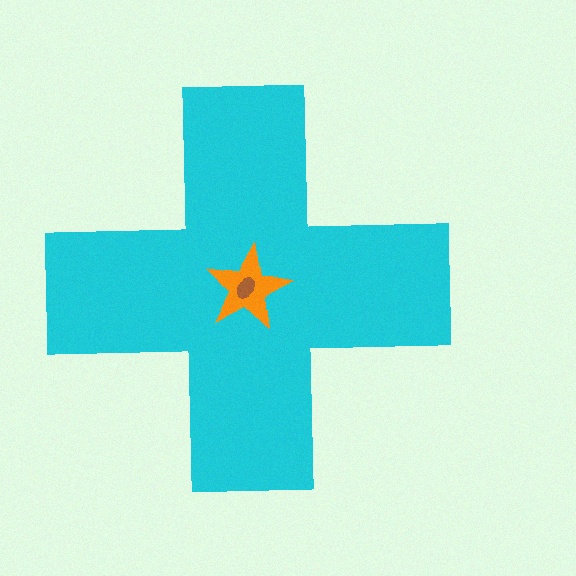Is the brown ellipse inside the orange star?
Yes.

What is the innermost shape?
The brown ellipse.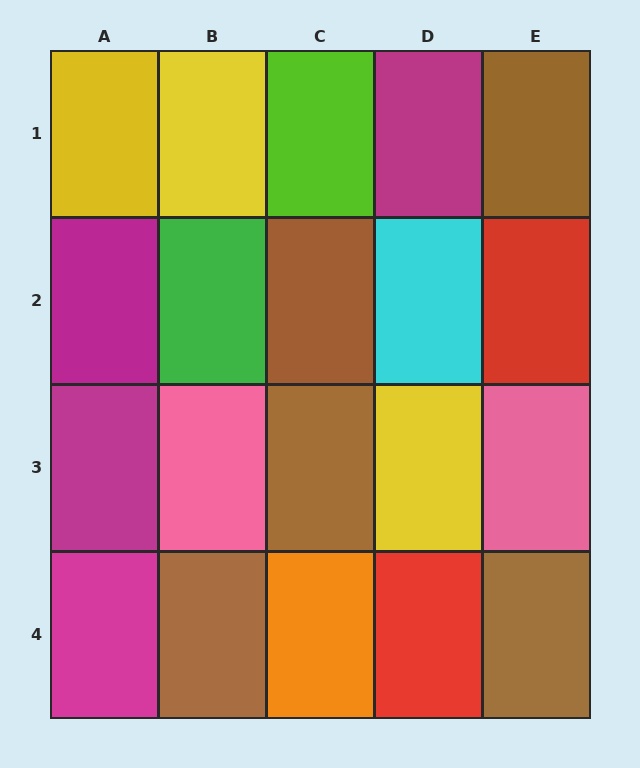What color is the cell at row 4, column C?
Orange.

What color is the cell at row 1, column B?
Yellow.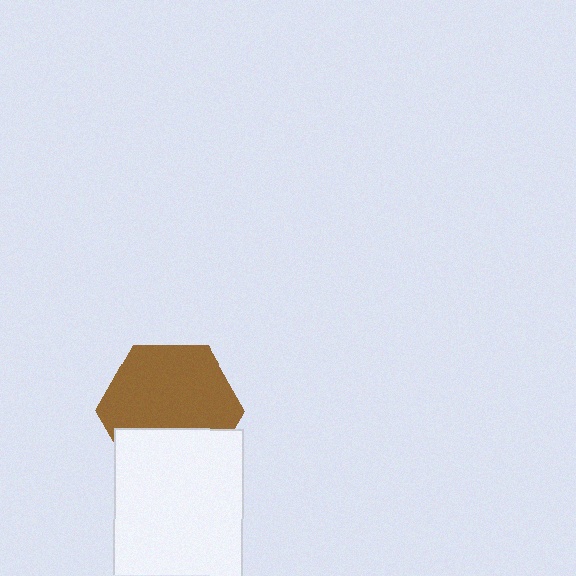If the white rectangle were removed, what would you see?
You would see the complete brown hexagon.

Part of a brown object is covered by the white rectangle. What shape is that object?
It is a hexagon.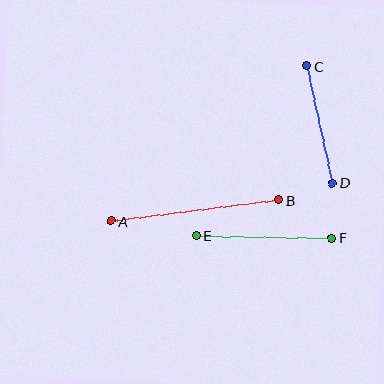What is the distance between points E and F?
The distance is approximately 136 pixels.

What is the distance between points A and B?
The distance is approximately 169 pixels.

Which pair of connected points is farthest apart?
Points A and B are farthest apart.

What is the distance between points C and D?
The distance is approximately 119 pixels.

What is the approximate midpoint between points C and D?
The midpoint is at approximately (319, 124) pixels.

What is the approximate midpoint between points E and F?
The midpoint is at approximately (264, 237) pixels.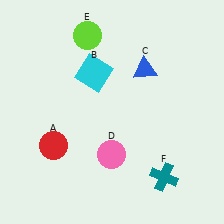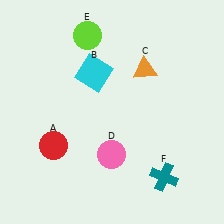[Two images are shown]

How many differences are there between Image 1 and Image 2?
There is 1 difference between the two images.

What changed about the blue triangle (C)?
In Image 1, C is blue. In Image 2, it changed to orange.